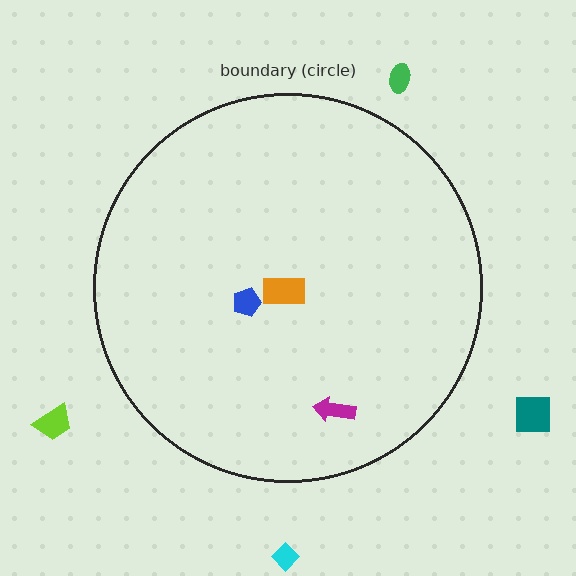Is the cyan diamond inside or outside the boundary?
Outside.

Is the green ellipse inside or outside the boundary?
Outside.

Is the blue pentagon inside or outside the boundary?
Inside.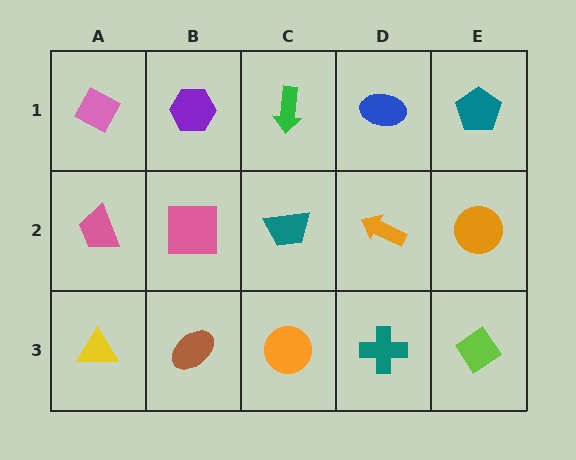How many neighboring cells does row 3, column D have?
3.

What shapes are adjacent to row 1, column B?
A pink square (row 2, column B), a pink diamond (row 1, column A), a green arrow (row 1, column C).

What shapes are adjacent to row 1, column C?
A teal trapezoid (row 2, column C), a purple hexagon (row 1, column B), a blue ellipse (row 1, column D).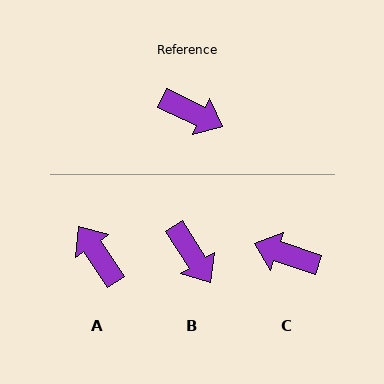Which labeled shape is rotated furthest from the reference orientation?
C, about 173 degrees away.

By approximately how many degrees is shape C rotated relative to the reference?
Approximately 173 degrees clockwise.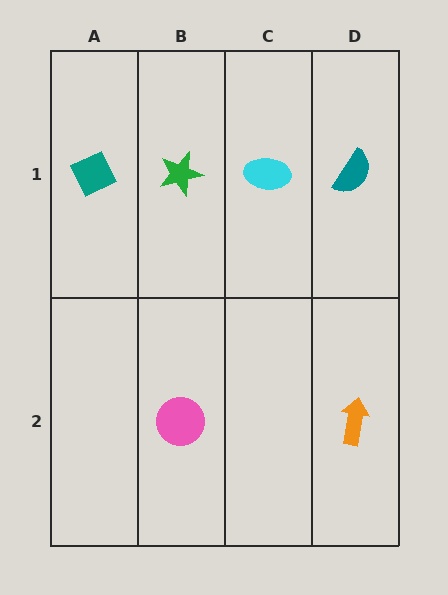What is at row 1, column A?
A teal diamond.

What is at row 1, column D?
A teal semicircle.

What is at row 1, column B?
A green star.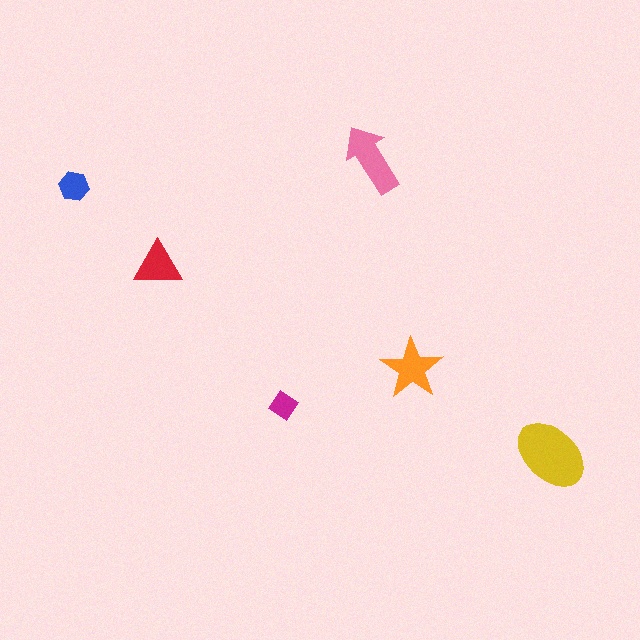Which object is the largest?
The yellow ellipse.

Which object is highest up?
The pink arrow is topmost.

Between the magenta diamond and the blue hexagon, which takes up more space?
The blue hexagon.